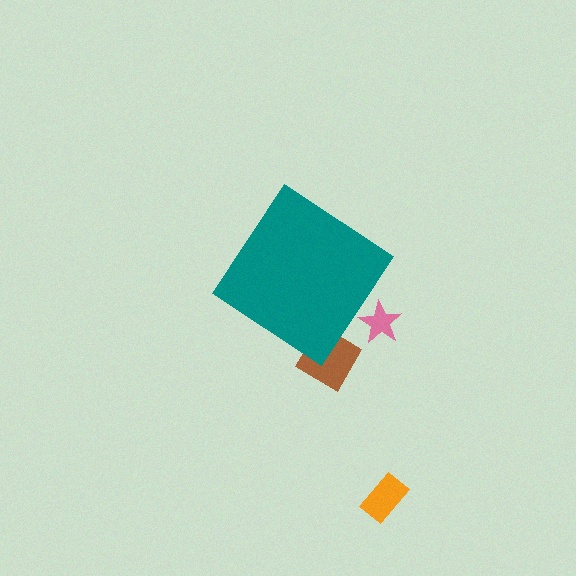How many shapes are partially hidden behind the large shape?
2 shapes are partially hidden.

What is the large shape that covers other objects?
A teal diamond.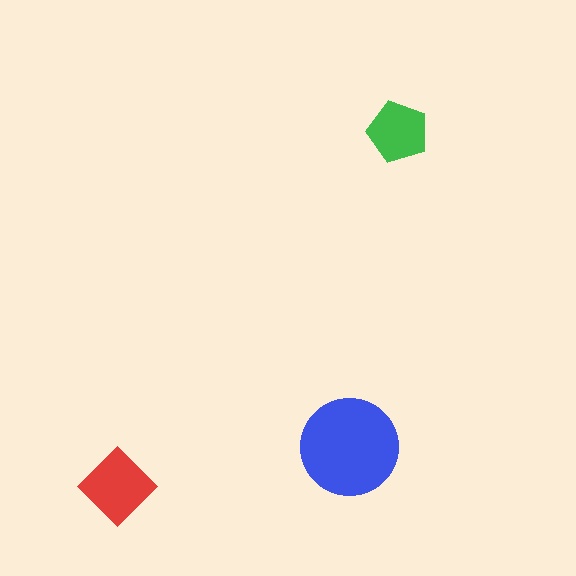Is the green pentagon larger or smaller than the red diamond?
Smaller.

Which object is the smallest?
The green pentagon.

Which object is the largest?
The blue circle.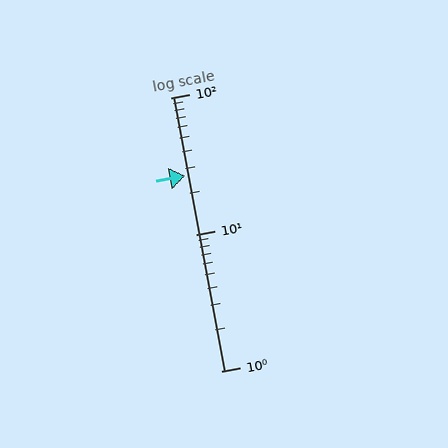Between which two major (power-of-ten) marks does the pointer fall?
The pointer is between 10 and 100.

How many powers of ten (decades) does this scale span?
The scale spans 2 decades, from 1 to 100.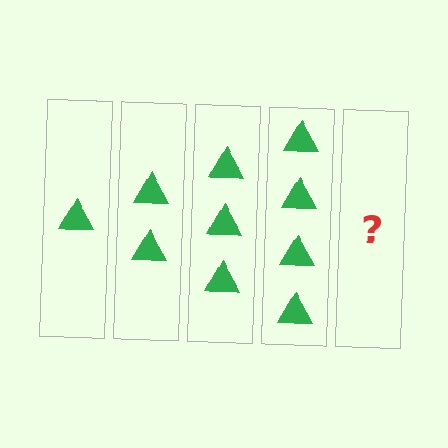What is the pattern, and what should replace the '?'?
The pattern is that each step adds one more triangle. The '?' should be 5 triangles.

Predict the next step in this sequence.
The next step is 5 triangles.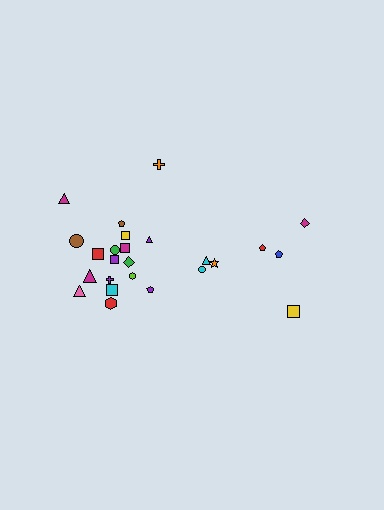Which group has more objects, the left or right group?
The left group.